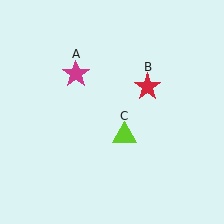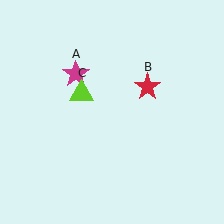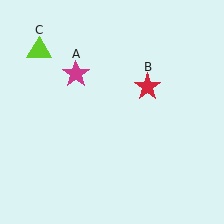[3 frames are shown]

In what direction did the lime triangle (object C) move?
The lime triangle (object C) moved up and to the left.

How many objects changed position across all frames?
1 object changed position: lime triangle (object C).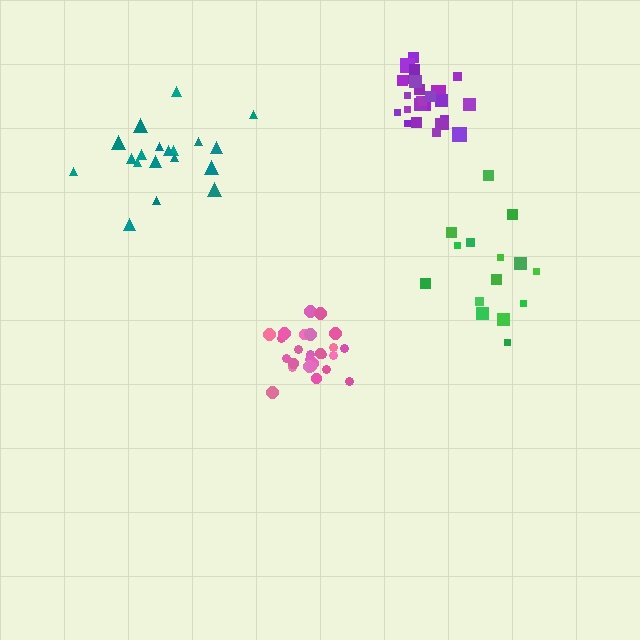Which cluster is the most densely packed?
Purple.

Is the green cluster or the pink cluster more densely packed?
Pink.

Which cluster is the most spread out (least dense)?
Green.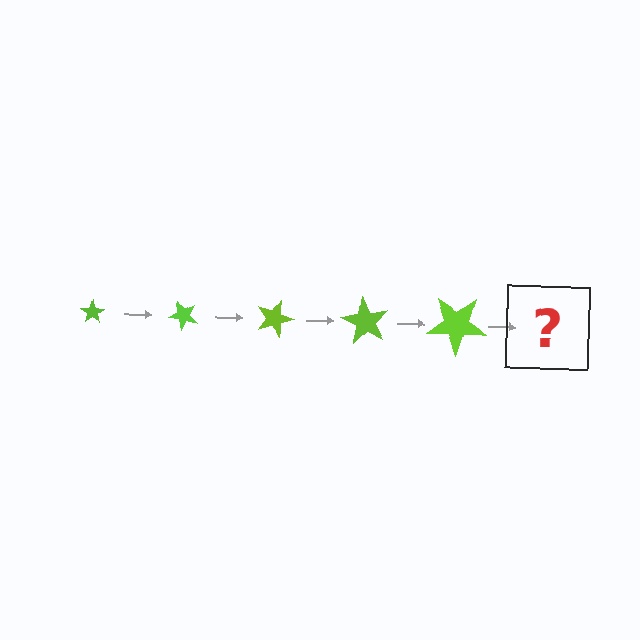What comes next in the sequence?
The next element should be a star, larger than the previous one and rotated 225 degrees from the start.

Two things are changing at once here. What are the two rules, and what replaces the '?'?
The two rules are that the star grows larger each step and it rotates 45 degrees each step. The '?' should be a star, larger than the previous one and rotated 225 degrees from the start.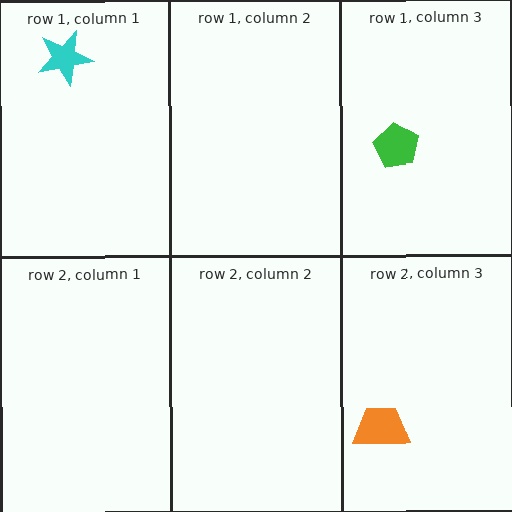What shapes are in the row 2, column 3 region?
The orange trapezoid.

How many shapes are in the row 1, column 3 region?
1.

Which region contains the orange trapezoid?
The row 2, column 3 region.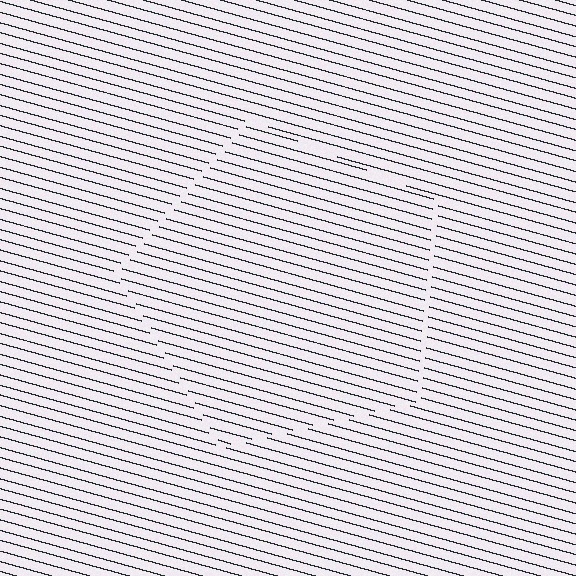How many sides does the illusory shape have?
5 sides — the line-ends trace a pentagon.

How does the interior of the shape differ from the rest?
The interior of the shape contains the same grating, shifted by half a period — the contour is defined by the phase discontinuity where line-ends from the inner and outer gratings abut.